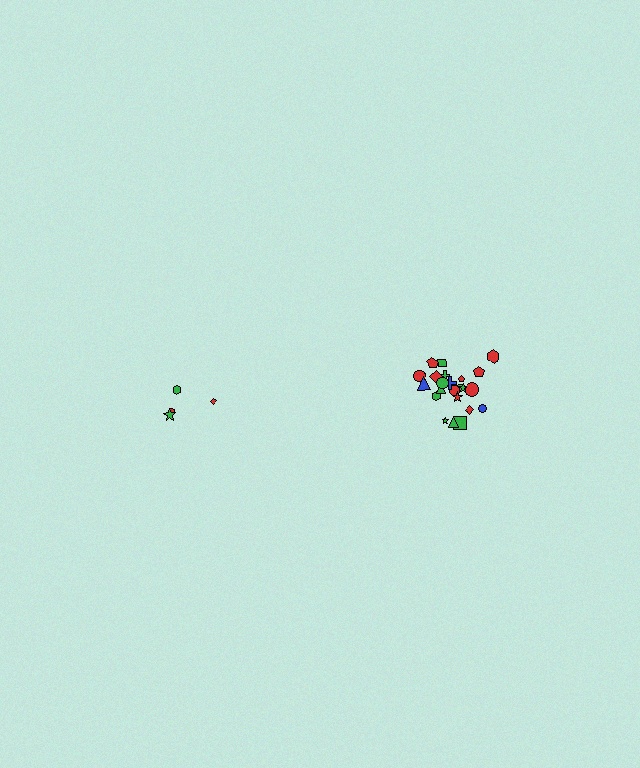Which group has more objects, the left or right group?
The right group.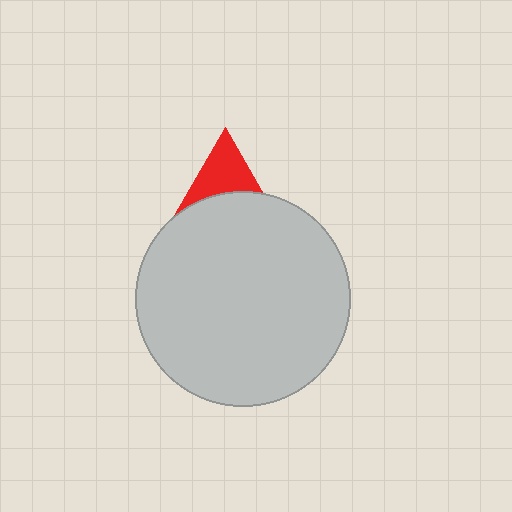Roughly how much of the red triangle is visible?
A small part of it is visible (roughly 33%).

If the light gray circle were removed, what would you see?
You would see the complete red triangle.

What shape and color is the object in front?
The object in front is a light gray circle.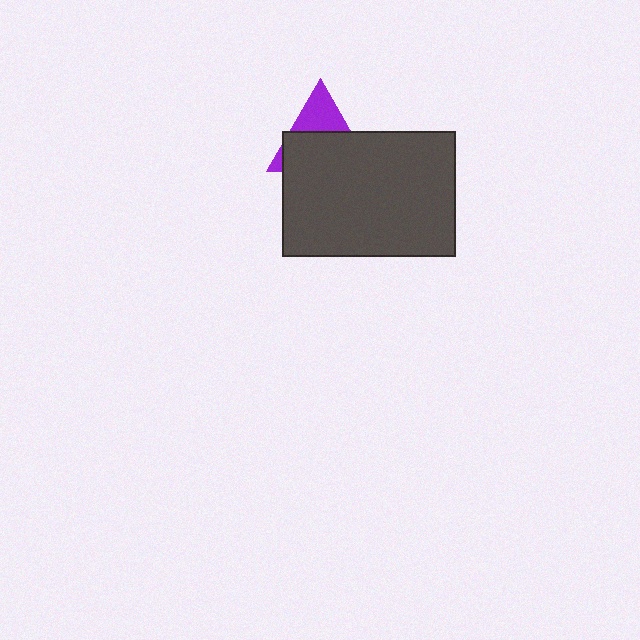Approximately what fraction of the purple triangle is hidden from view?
Roughly 63% of the purple triangle is hidden behind the dark gray rectangle.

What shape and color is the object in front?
The object in front is a dark gray rectangle.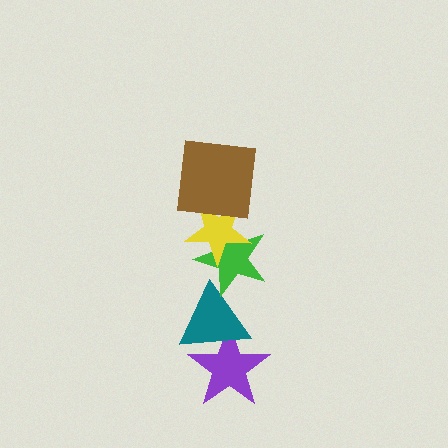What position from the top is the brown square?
The brown square is 1st from the top.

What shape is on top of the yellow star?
The brown square is on top of the yellow star.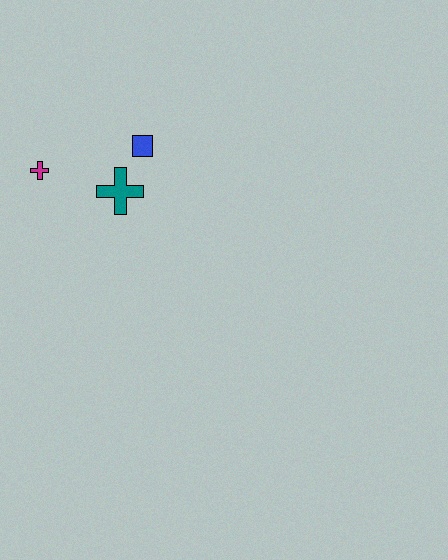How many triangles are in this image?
There are no triangles.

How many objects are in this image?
There are 3 objects.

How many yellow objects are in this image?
There are no yellow objects.